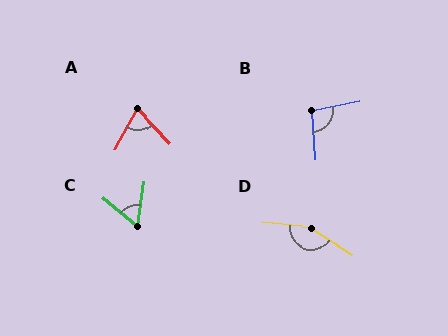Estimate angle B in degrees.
Approximately 97 degrees.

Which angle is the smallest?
C, at approximately 59 degrees.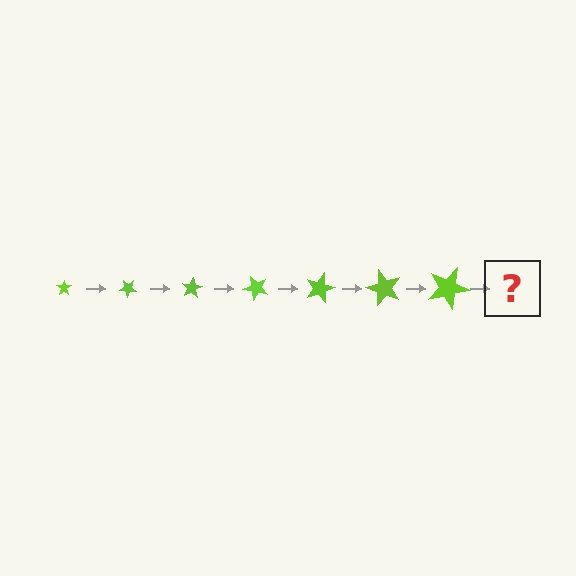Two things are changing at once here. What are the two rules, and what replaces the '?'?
The two rules are that the star grows larger each step and it rotates 40 degrees each step. The '?' should be a star, larger than the previous one and rotated 280 degrees from the start.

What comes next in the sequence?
The next element should be a star, larger than the previous one and rotated 280 degrees from the start.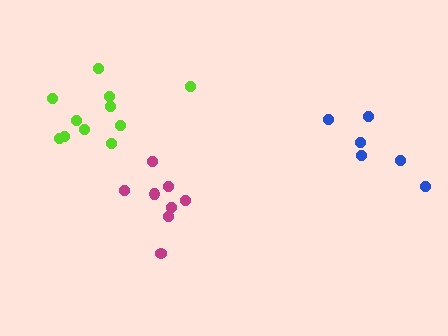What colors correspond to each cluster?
The clusters are colored: blue, lime, magenta.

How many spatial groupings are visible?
There are 3 spatial groupings.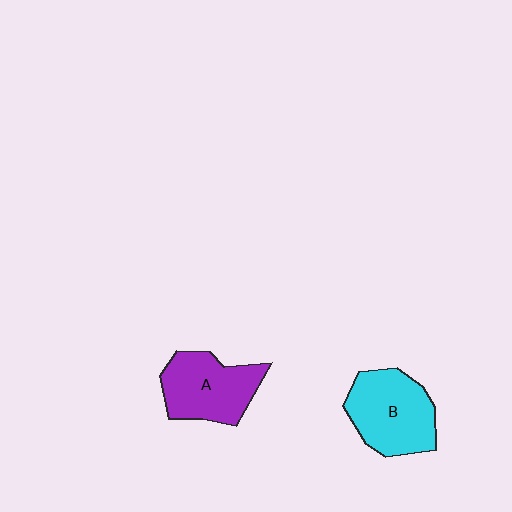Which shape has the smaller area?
Shape A (purple).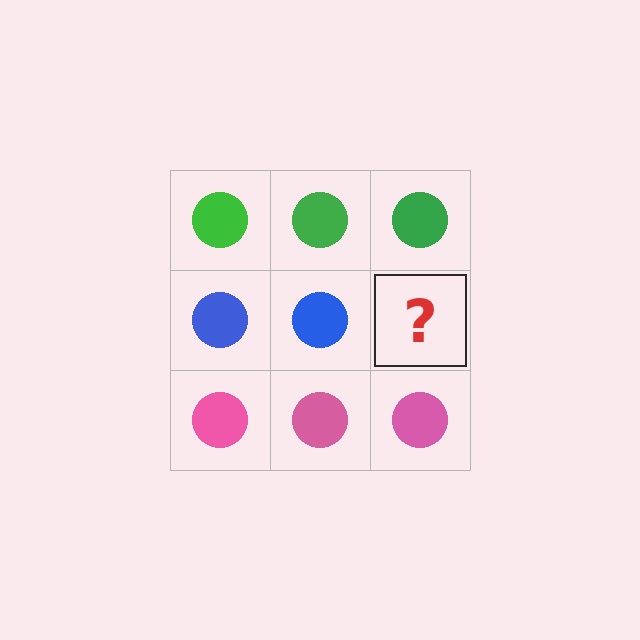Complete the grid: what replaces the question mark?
The question mark should be replaced with a blue circle.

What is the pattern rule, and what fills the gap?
The rule is that each row has a consistent color. The gap should be filled with a blue circle.